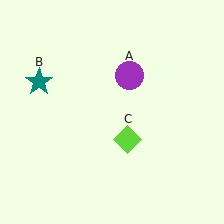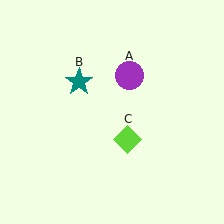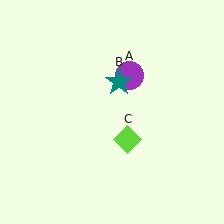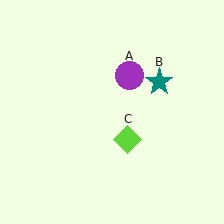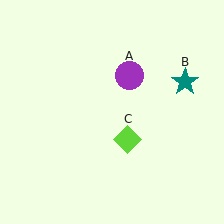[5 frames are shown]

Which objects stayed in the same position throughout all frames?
Purple circle (object A) and lime diamond (object C) remained stationary.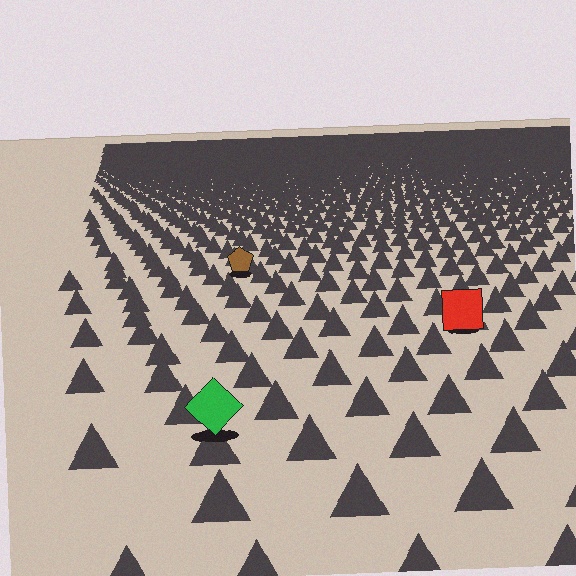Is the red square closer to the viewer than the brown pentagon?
Yes. The red square is closer — you can tell from the texture gradient: the ground texture is coarser near it.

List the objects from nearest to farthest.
From nearest to farthest: the green diamond, the red square, the brown pentagon.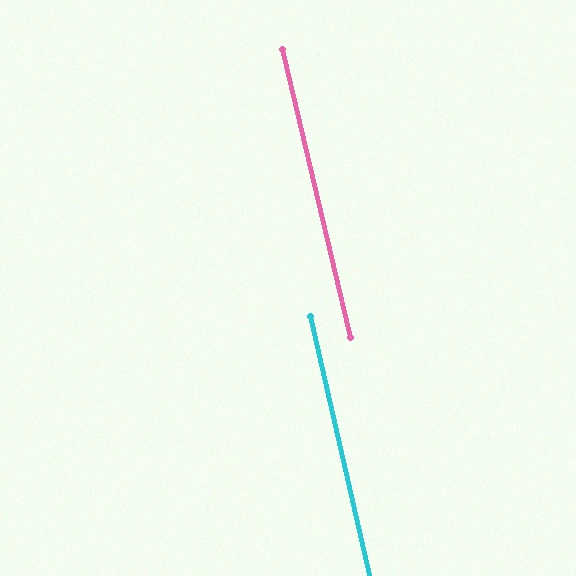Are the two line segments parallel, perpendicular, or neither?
Parallel — their directions differ by only 0.3°.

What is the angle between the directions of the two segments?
Approximately 0 degrees.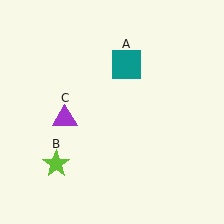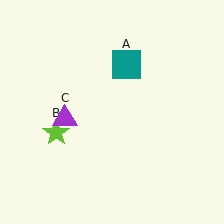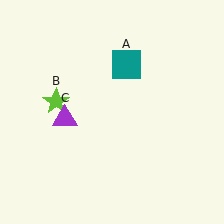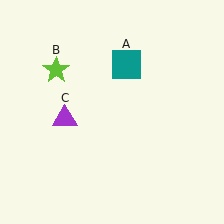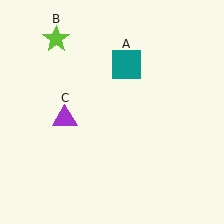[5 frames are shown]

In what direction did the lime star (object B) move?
The lime star (object B) moved up.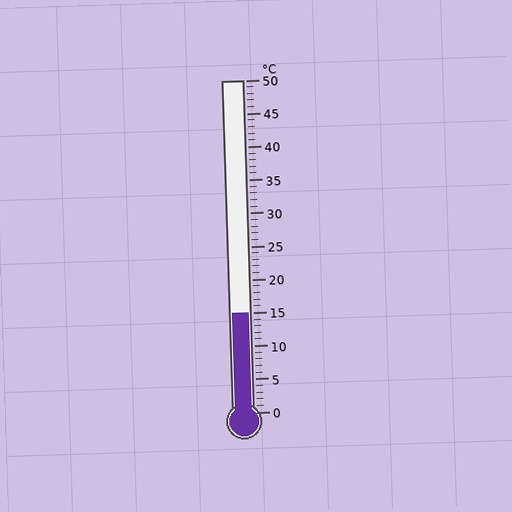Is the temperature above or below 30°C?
The temperature is below 30°C.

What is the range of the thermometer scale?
The thermometer scale ranges from 0°C to 50°C.